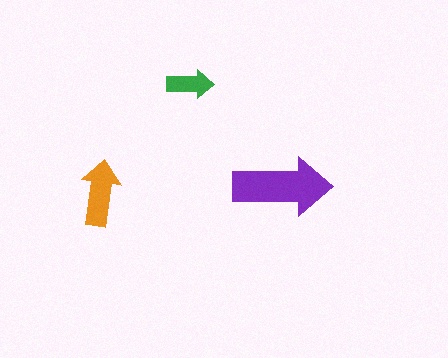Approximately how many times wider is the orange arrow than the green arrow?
About 1.5 times wider.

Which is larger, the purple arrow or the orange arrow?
The purple one.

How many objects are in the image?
There are 3 objects in the image.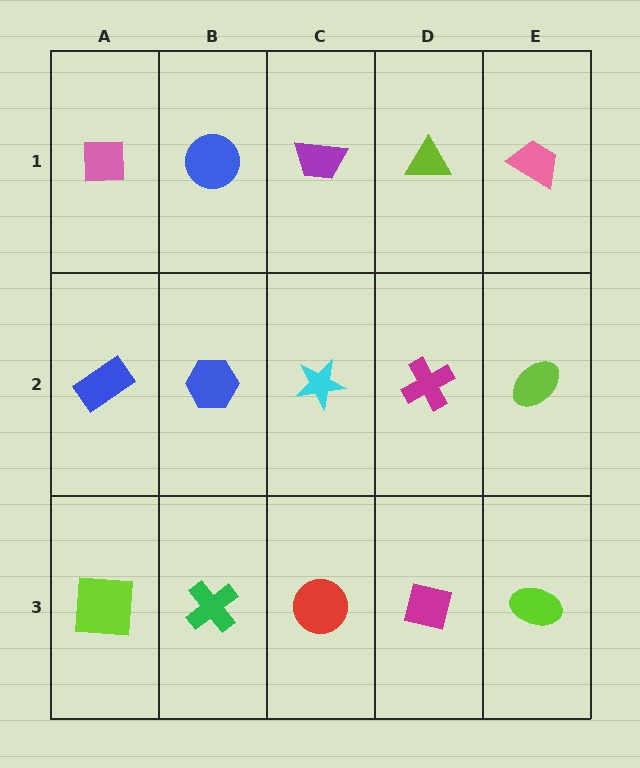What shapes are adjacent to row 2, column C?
A purple trapezoid (row 1, column C), a red circle (row 3, column C), a blue hexagon (row 2, column B), a magenta cross (row 2, column D).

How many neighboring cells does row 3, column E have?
2.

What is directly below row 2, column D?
A magenta square.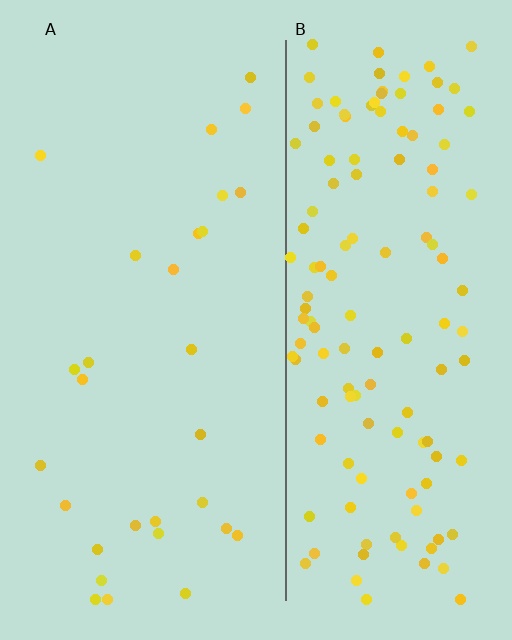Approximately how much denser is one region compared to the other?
Approximately 4.6× — region B over region A.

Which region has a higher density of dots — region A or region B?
B (the right).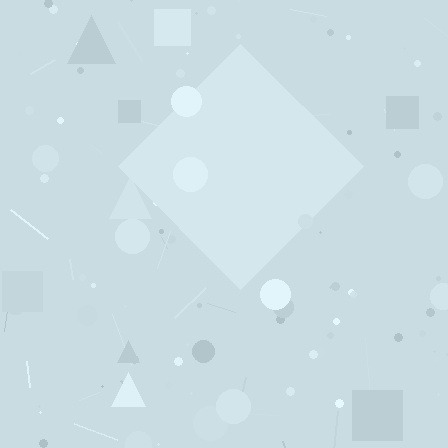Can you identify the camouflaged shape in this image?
The camouflaged shape is a diamond.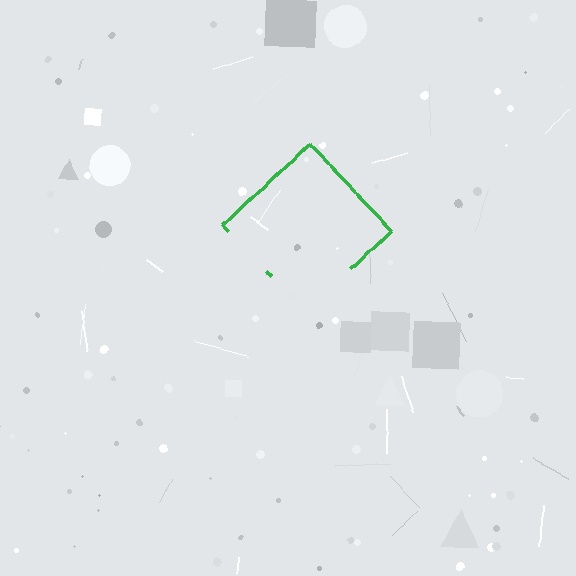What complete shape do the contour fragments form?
The contour fragments form a diamond.